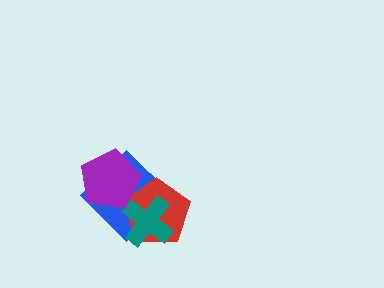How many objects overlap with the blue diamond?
3 objects overlap with the blue diamond.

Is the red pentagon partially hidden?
Yes, it is partially covered by another shape.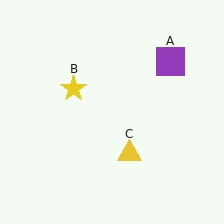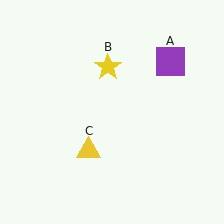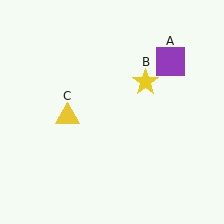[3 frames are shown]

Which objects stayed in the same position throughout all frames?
Purple square (object A) remained stationary.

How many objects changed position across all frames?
2 objects changed position: yellow star (object B), yellow triangle (object C).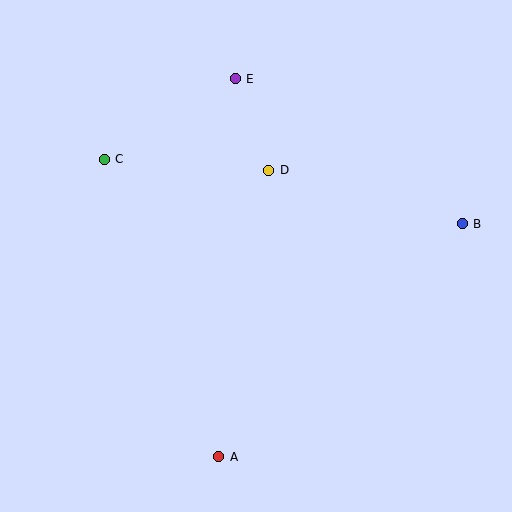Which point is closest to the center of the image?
Point D at (269, 170) is closest to the center.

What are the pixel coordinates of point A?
Point A is at (219, 457).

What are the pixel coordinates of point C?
Point C is at (104, 160).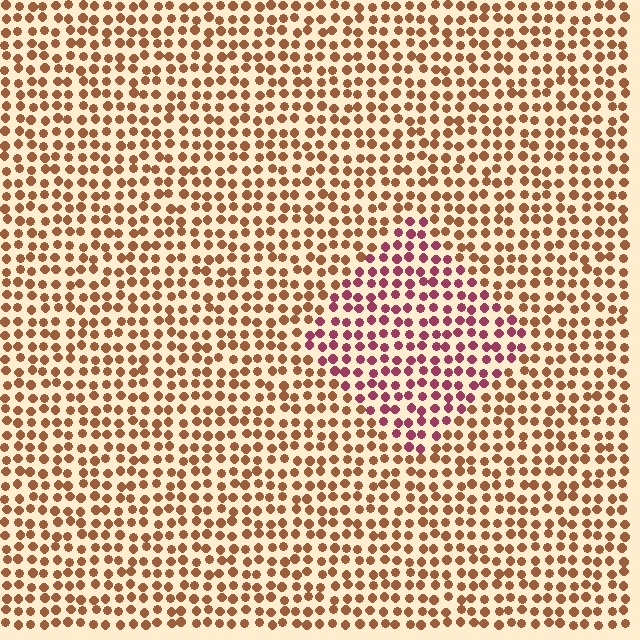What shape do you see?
I see a diamond.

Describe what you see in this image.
The image is filled with small brown elements in a uniform arrangement. A diamond-shaped region is visible where the elements are tinted to a slightly different hue, forming a subtle color boundary.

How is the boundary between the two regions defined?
The boundary is defined purely by a slight shift in hue (about 44 degrees). Spacing, size, and orientation are identical on both sides.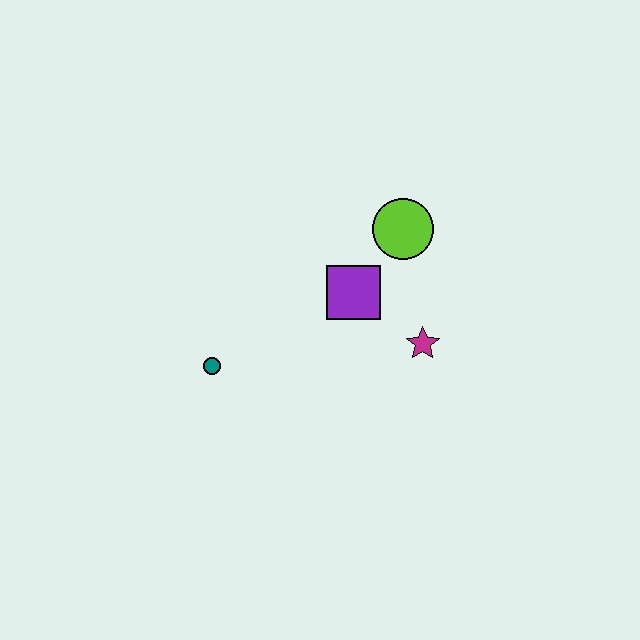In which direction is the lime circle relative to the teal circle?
The lime circle is to the right of the teal circle.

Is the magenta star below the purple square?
Yes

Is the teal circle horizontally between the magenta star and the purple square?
No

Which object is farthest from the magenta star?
The teal circle is farthest from the magenta star.